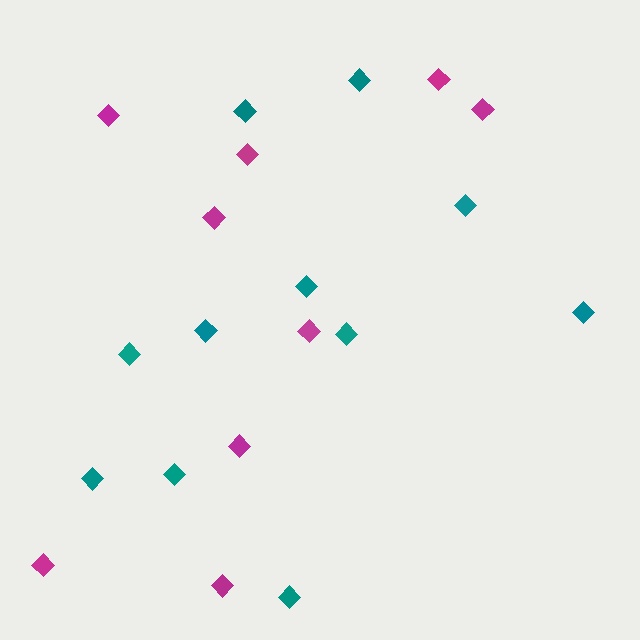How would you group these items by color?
There are 2 groups: one group of teal diamonds (11) and one group of magenta diamonds (9).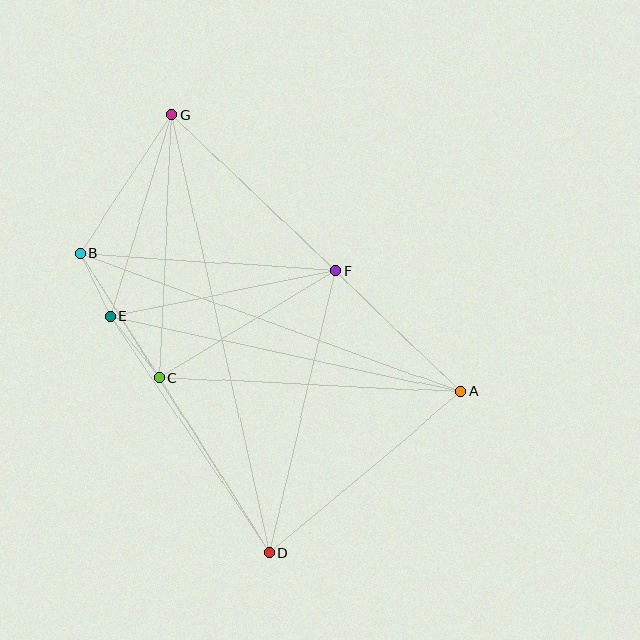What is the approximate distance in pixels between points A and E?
The distance between A and E is approximately 359 pixels.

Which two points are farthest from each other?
Points D and G are farthest from each other.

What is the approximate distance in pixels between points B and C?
The distance between B and C is approximately 147 pixels.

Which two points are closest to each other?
Points B and E are closest to each other.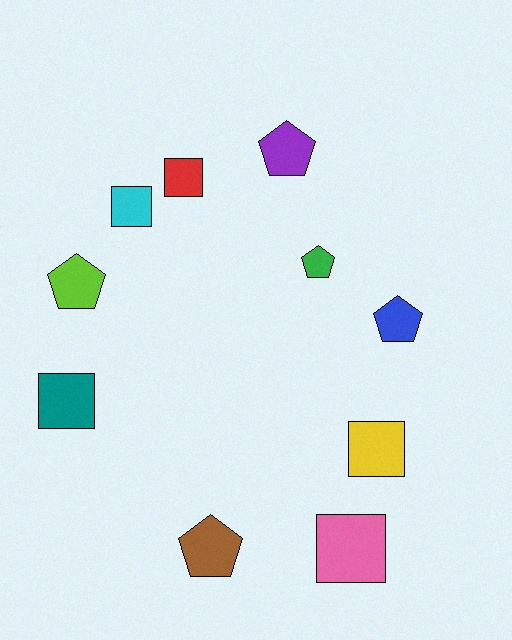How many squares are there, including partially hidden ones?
There are 5 squares.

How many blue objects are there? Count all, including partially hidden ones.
There is 1 blue object.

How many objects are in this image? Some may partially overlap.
There are 10 objects.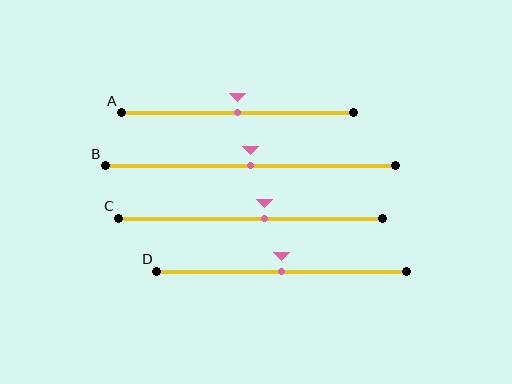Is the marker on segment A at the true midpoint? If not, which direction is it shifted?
Yes, the marker on segment A is at the true midpoint.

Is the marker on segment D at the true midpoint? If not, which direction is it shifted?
Yes, the marker on segment D is at the true midpoint.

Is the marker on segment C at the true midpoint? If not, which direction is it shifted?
No, the marker on segment C is shifted to the right by about 5% of the segment length.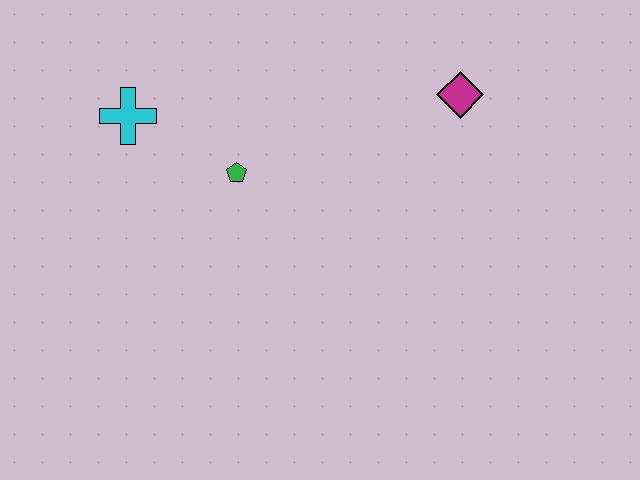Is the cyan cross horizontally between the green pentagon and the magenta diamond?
No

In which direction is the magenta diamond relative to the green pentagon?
The magenta diamond is to the right of the green pentagon.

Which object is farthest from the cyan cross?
The magenta diamond is farthest from the cyan cross.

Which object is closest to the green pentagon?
The cyan cross is closest to the green pentagon.